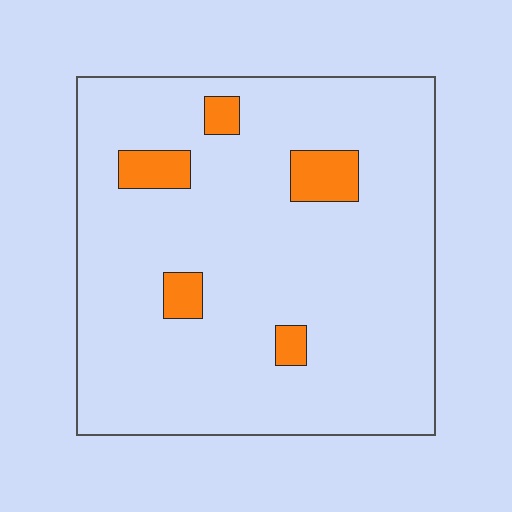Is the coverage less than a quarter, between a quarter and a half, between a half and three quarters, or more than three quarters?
Less than a quarter.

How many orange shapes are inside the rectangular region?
5.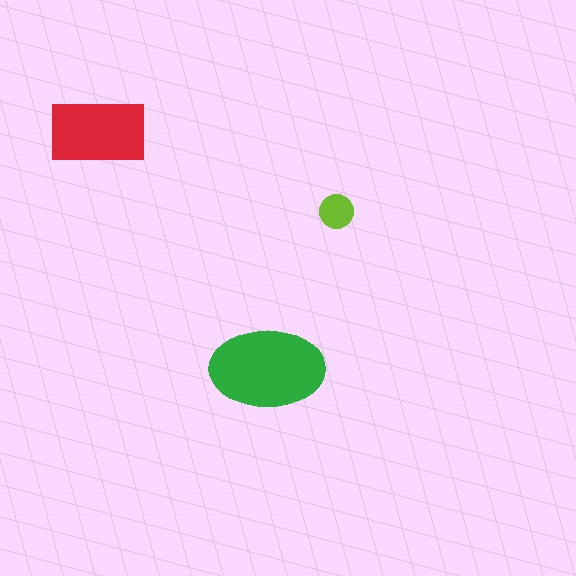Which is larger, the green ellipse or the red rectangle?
The green ellipse.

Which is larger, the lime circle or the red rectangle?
The red rectangle.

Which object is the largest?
The green ellipse.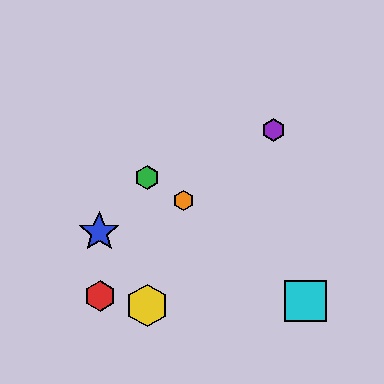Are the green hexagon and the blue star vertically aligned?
No, the green hexagon is at x≈147 and the blue star is at x≈99.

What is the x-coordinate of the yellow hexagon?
The yellow hexagon is at x≈147.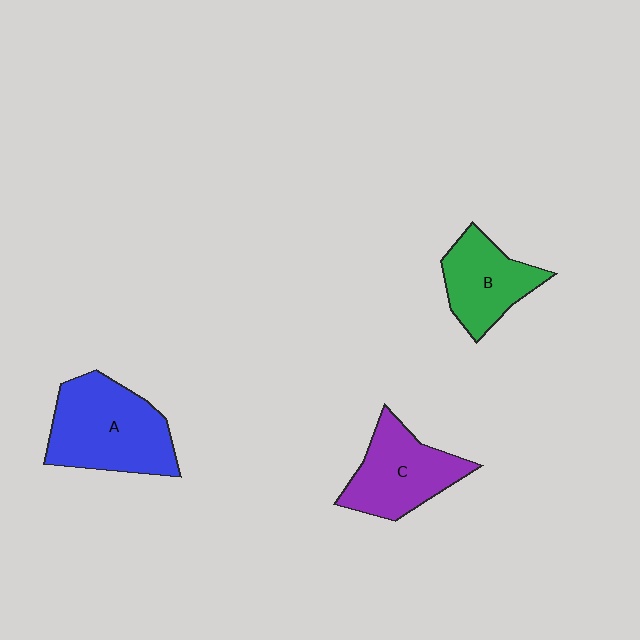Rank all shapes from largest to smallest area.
From largest to smallest: A (blue), C (purple), B (green).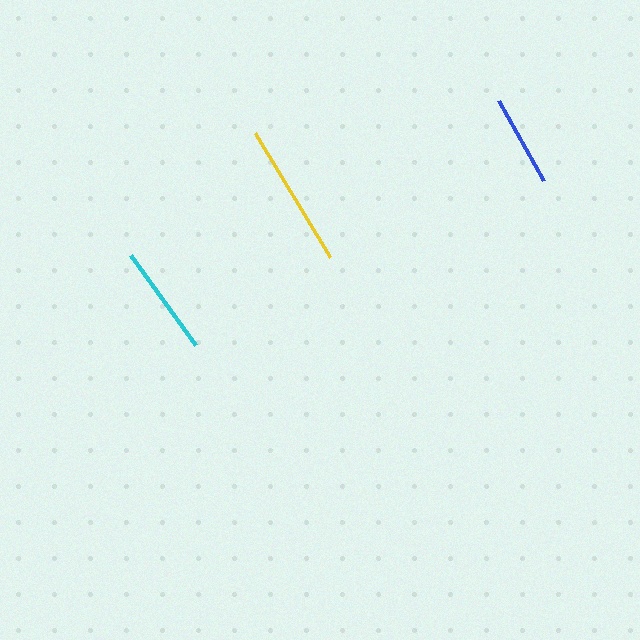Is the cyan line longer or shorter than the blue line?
The cyan line is longer than the blue line.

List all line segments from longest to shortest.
From longest to shortest: yellow, cyan, blue.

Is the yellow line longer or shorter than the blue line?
The yellow line is longer than the blue line.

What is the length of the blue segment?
The blue segment is approximately 92 pixels long.